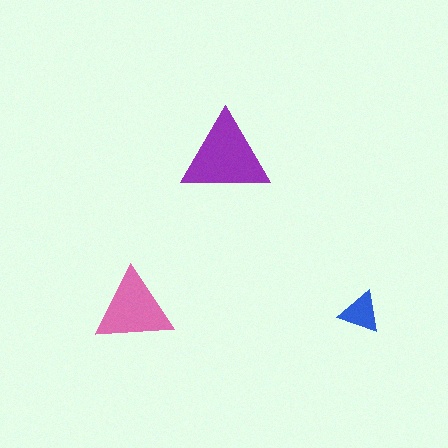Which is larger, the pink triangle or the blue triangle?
The pink one.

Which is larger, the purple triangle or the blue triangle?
The purple one.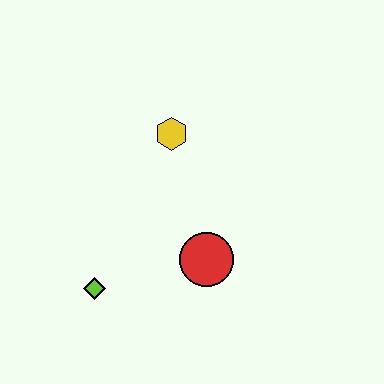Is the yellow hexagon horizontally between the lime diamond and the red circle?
Yes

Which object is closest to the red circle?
The lime diamond is closest to the red circle.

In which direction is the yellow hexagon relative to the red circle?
The yellow hexagon is above the red circle.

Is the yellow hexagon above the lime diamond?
Yes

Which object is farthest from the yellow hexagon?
The lime diamond is farthest from the yellow hexagon.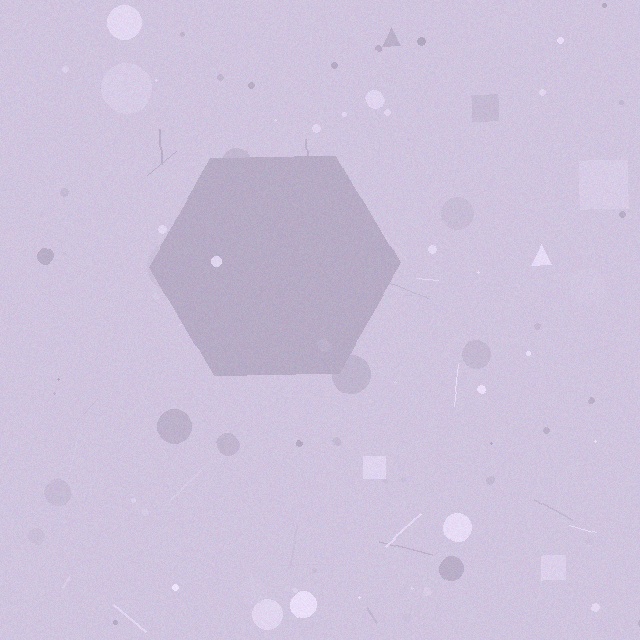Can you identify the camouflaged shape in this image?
The camouflaged shape is a hexagon.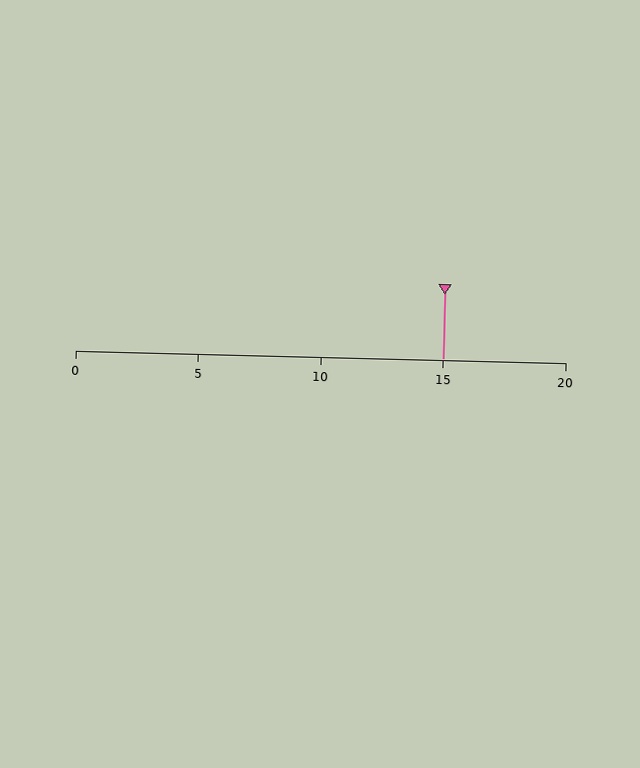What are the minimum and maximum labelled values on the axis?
The axis runs from 0 to 20.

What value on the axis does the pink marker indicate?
The marker indicates approximately 15.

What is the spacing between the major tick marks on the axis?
The major ticks are spaced 5 apart.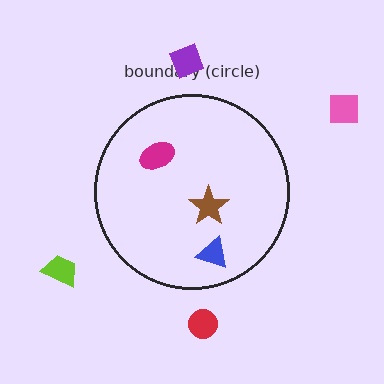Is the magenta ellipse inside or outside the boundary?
Inside.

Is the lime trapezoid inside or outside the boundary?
Outside.